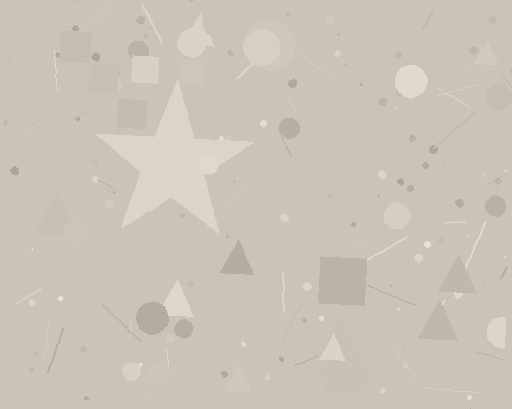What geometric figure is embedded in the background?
A star is embedded in the background.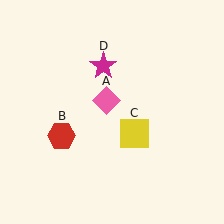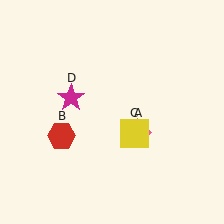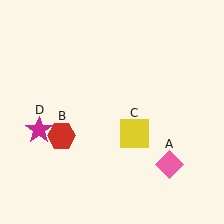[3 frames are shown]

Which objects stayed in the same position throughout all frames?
Red hexagon (object B) and yellow square (object C) remained stationary.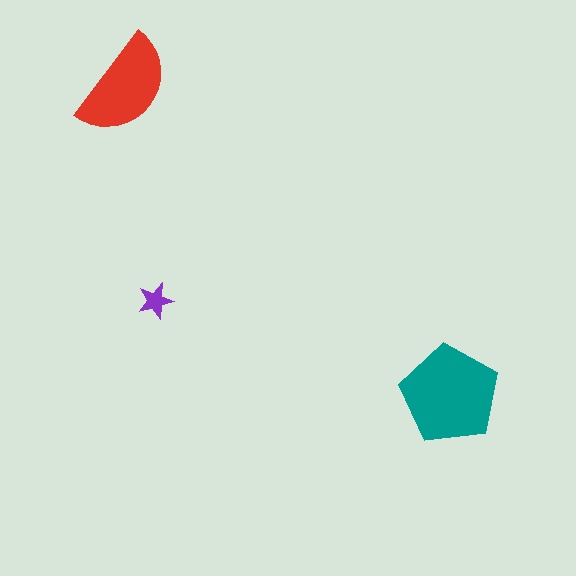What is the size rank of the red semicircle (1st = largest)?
2nd.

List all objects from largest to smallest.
The teal pentagon, the red semicircle, the purple star.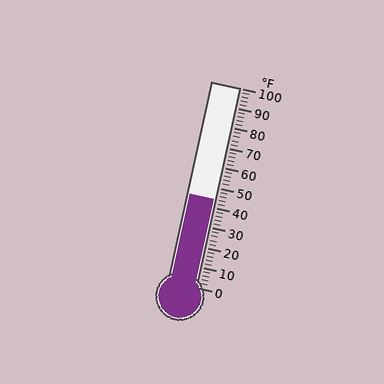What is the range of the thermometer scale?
The thermometer scale ranges from 0°F to 100°F.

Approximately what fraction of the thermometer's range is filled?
The thermometer is filled to approximately 45% of its range.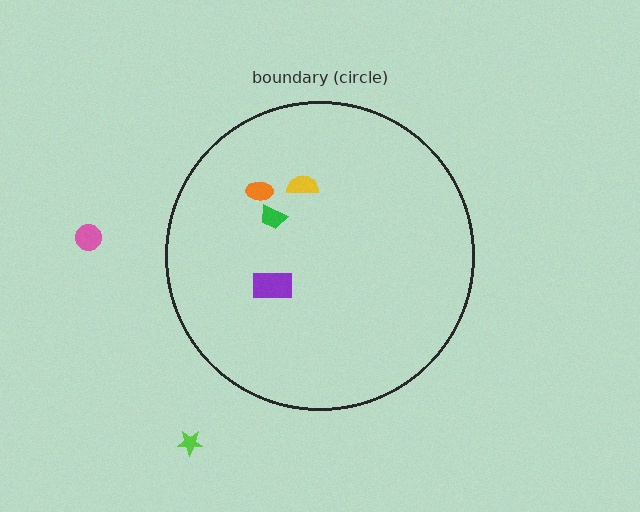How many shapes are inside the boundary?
4 inside, 2 outside.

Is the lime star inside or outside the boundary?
Outside.